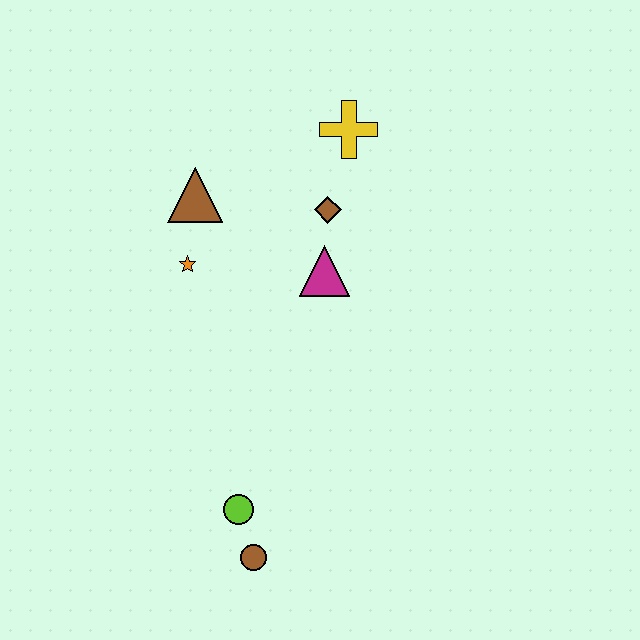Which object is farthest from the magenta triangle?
The brown circle is farthest from the magenta triangle.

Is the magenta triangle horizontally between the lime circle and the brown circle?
No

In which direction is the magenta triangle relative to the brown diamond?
The magenta triangle is below the brown diamond.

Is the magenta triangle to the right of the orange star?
Yes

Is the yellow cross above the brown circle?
Yes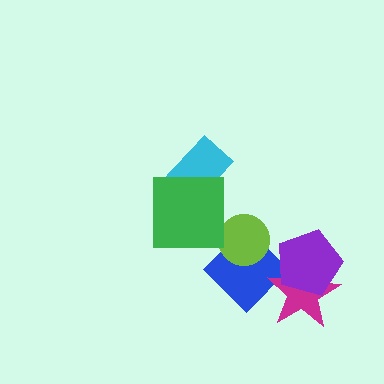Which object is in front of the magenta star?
The purple pentagon is in front of the magenta star.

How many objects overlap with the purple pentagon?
2 objects overlap with the purple pentagon.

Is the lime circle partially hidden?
No, no other shape covers it.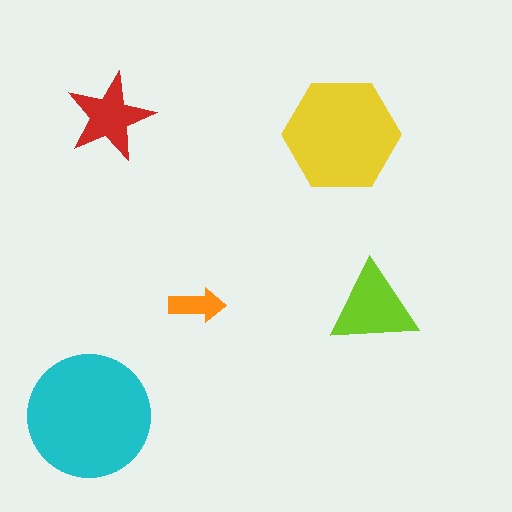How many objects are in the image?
There are 5 objects in the image.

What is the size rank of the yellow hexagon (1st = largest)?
2nd.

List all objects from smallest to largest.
The orange arrow, the red star, the lime triangle, the yellow hexagon, the cyan circle.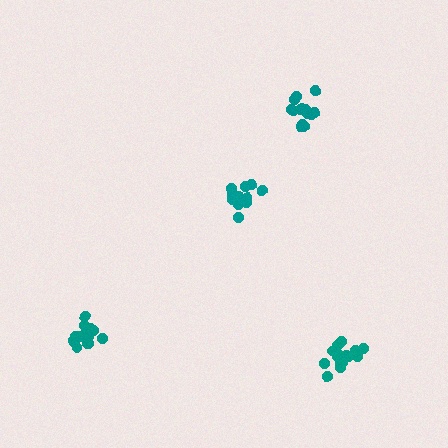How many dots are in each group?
Group 1: 12 dots, Group 2: 15 dots, Group 3: 16 dots, Group 4: 17 dots (60 total).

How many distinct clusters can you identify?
There are 4 distinct clusters.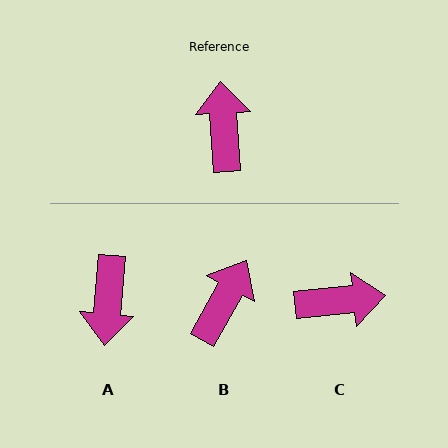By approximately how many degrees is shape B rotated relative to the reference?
Approximately 33 degrees clockwise.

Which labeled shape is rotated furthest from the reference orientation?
A, about 171 degrees away.